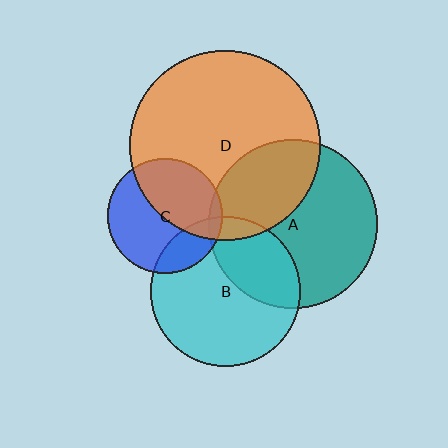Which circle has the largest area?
Circle D (orange).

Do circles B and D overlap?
Yes.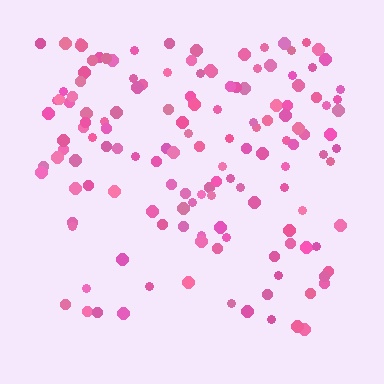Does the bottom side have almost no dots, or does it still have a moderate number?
Still a moderate number, just noticeably fewer than the top.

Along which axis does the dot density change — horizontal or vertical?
Vertical.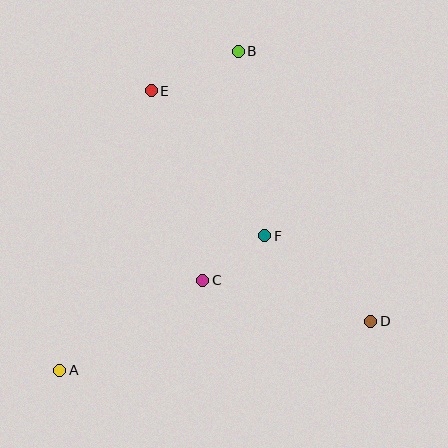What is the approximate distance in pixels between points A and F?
The distance between A and F is approximately 245 pixels.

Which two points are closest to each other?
Points C and F are closest to each other.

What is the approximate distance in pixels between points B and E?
The distance between B and E is approximately 95 pixels.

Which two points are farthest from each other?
Points A and B are farthest from each other.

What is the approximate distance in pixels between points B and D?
The distance between B and D is approximately 301 pixels.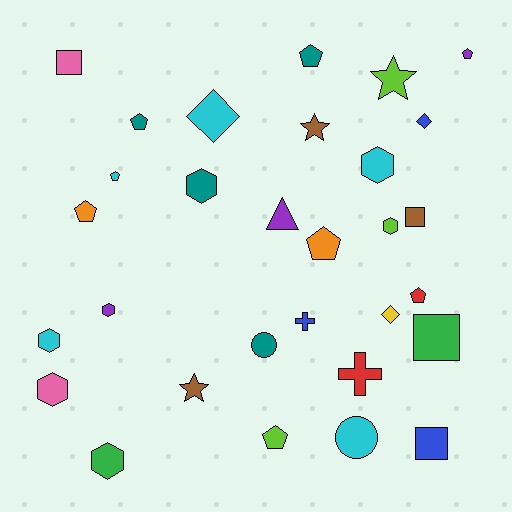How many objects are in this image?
There are 30 objects.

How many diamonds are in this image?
There are 3 diamonds.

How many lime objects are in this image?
There are 3 lime objects.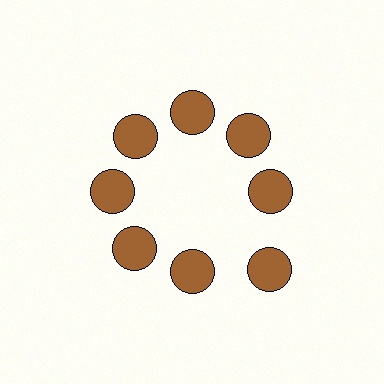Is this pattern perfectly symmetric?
No. The 8 brown circles are arranged in a ring, but one element near the 4 o'clock position is pushed outward from the center, breaking the 8-fold rotational symmetry.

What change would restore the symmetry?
The symmetry would be restored by moving it inward, back onto the ring so that all 8 circles sit at equal angles and equal distance from the center.